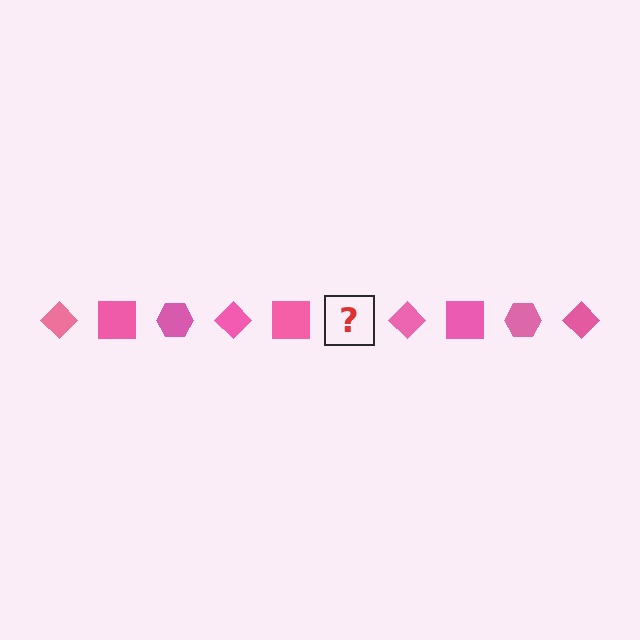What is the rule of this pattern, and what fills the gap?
The rule is that the pattern cycles through diamond, square, hexagon shapes in pink. The gap should be filled with a pink hexagon.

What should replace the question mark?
The question mark should be replaced with a pink hexagon.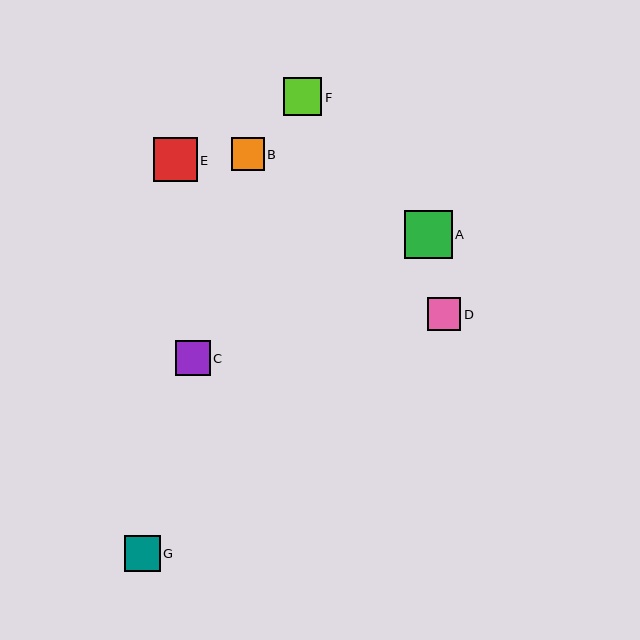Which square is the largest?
Square A is the largest with a size of approximately 48 pixels.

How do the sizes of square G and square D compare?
Square G and square D are approximately the same size.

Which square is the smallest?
Square B is the smallest with a size of approximately 33 pixels.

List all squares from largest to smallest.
From largest to smallest: A, E, F, G, C, D, B.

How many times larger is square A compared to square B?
Square A is approximately 1.5 times the size of square B.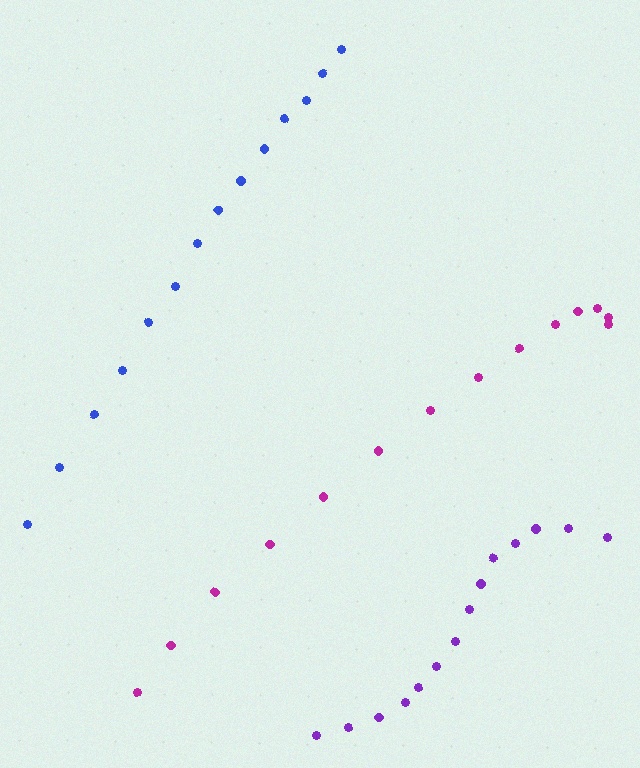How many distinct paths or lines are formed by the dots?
There are 3 distinct paths.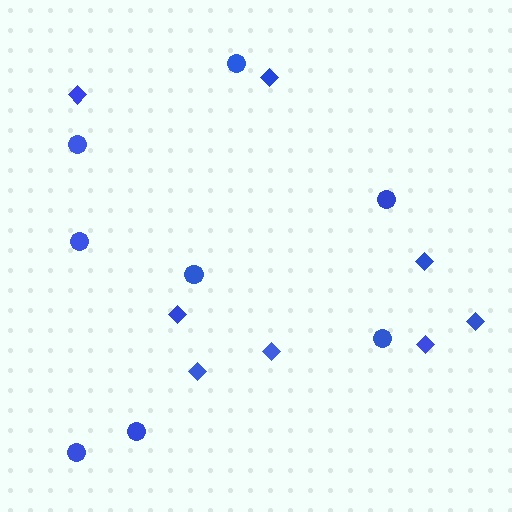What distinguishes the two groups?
There are 2 groups: one group of diamonds (8) and one group of circles (8).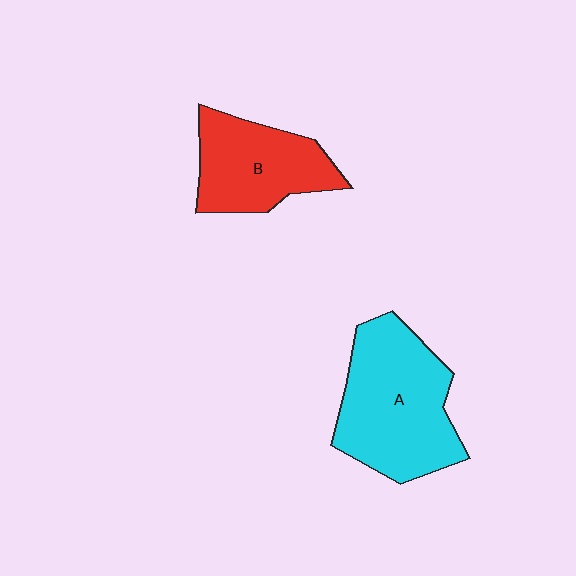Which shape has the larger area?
Shape A (cyan).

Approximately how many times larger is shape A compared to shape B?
Approximately 1.4 times.